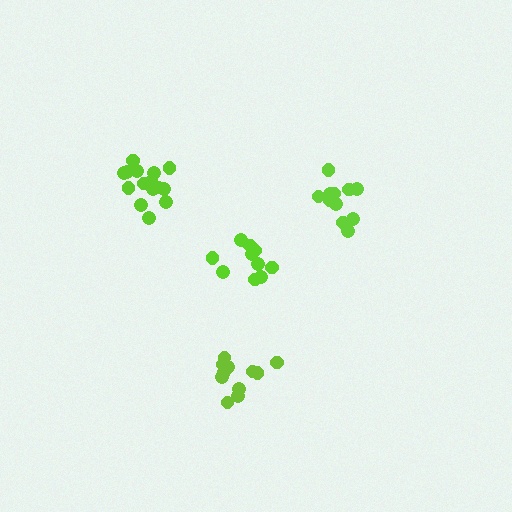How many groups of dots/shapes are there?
There are 4 groups.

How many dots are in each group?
Group 1: 11 dots, Group 2: 10 dots, Group 3: 11 dots, Group 4: 15 dots (47 total).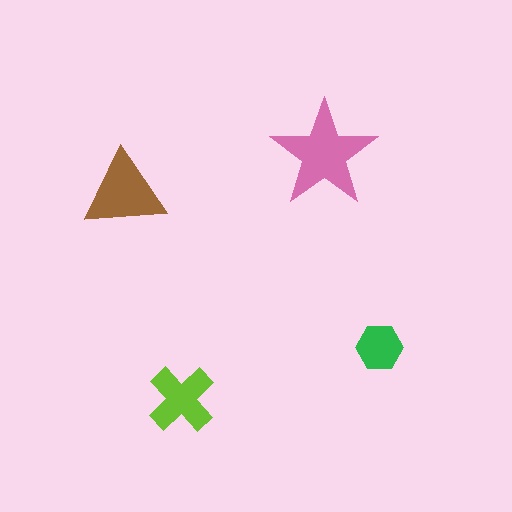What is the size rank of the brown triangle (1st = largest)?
2nd.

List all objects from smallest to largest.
The green hexagon, the lime cross, the brown triangle, the pink star.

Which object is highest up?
The pink star is topmost.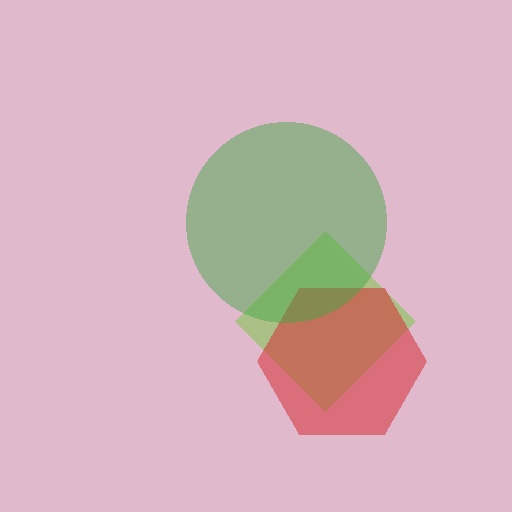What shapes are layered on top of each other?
The layered shapes are: a lime diamond, a red hexagon, a green circle.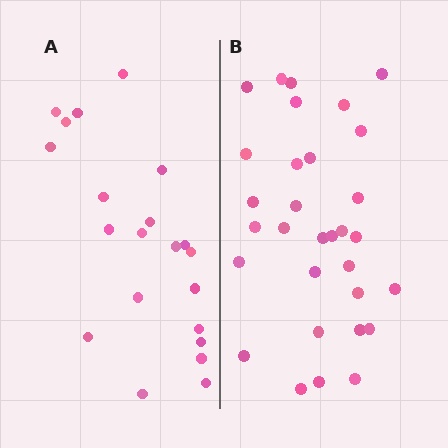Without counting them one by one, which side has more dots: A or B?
Region B (the right region) has more dots.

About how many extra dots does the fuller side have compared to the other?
Region B has roughly 10 or so more dots than region A.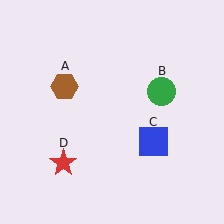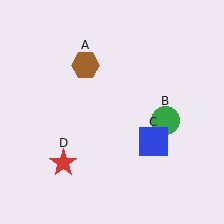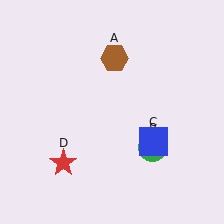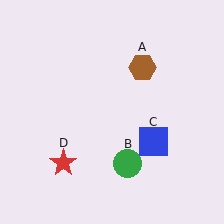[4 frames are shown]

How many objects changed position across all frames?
2 objects changed position: brown hexagon (object A), green circle (object B).